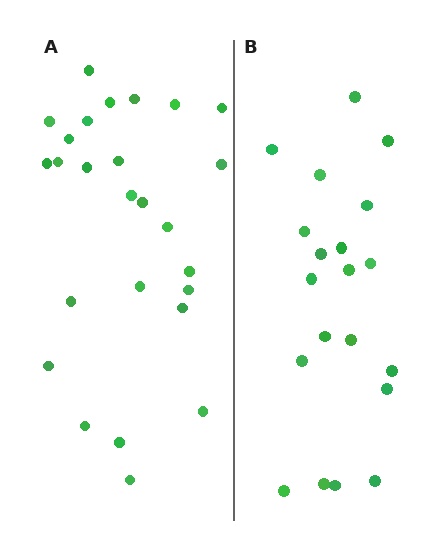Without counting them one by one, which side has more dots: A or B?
Region A (the left region) has more dots.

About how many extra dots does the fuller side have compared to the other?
Region A has about 6 more dots than region B.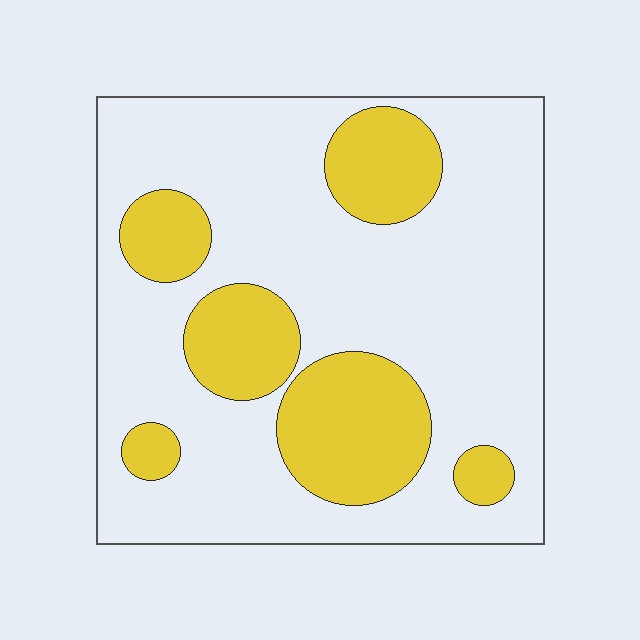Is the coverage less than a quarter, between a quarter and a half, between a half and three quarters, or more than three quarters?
Between a quarter and a half.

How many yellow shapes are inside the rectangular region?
6.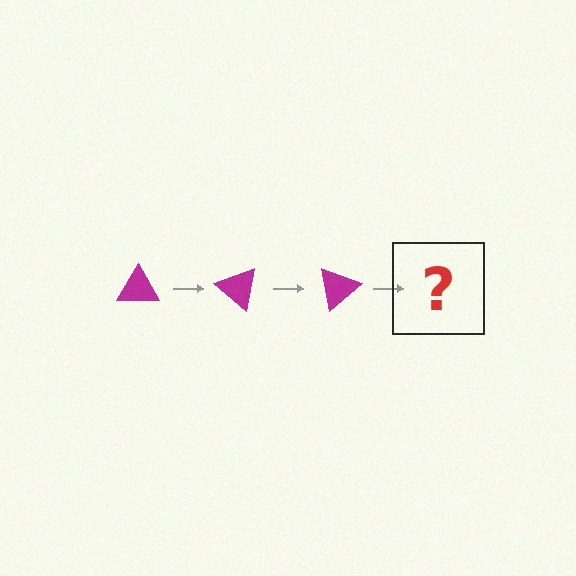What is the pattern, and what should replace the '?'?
The pattern is that the triangle rotates 40 degrees each step. The '?' should be a magenta triangle rotated 120 degrees.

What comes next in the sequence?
The next element should be a magenta triangle rotated 120 degrees.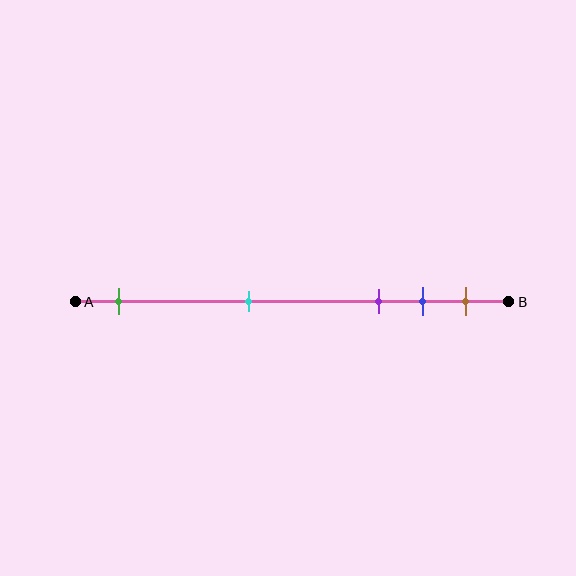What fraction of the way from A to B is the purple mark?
The purple mark is approximately 70% (0.7) of the way from A to B.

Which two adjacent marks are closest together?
The blue and brown marks are the closest adjacent pair.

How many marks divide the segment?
There are 5 marks dividing the segment.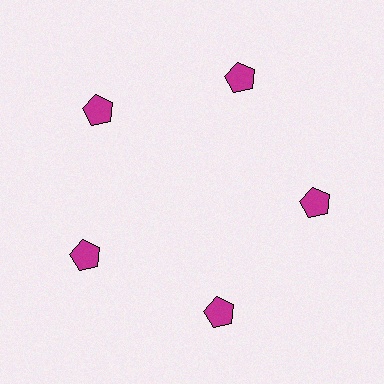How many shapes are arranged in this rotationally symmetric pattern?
There are 5 shapes, arranged in 5 groups of 1.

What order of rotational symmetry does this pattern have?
This pattern has 5-fold rotational symmetry.